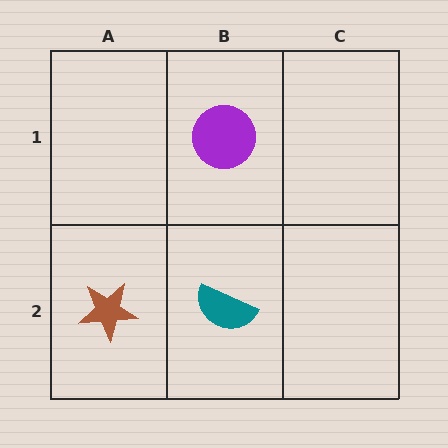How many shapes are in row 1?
1 shape.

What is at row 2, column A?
A brown star.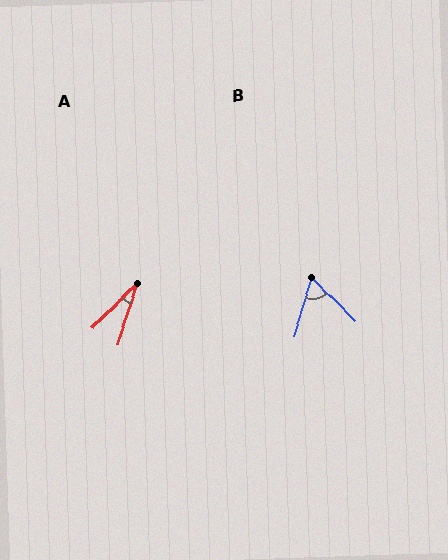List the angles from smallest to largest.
A (28°), B (62°).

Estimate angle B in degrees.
Approximately 62 degrees.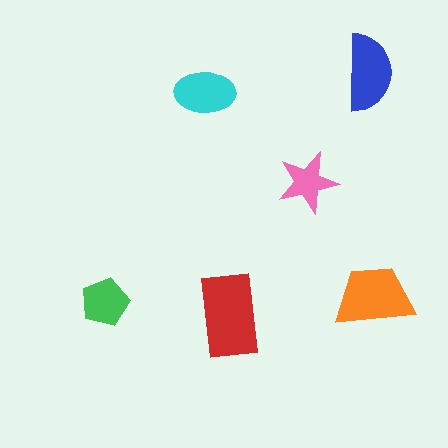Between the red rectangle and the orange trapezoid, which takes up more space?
The red rectangle.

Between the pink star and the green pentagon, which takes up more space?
The green pentagon.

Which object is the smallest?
The pink star.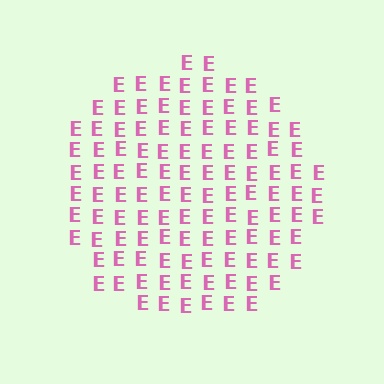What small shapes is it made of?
It is made of small letter E's.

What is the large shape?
The large shape is a circle.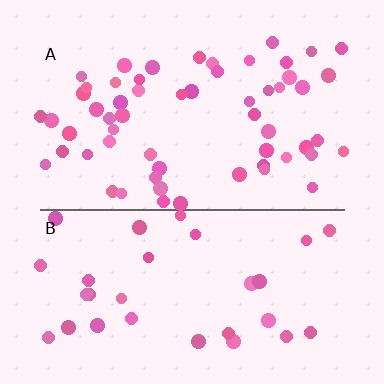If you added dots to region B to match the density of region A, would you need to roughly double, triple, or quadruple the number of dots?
Approximately double.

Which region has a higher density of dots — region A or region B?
A (the top).